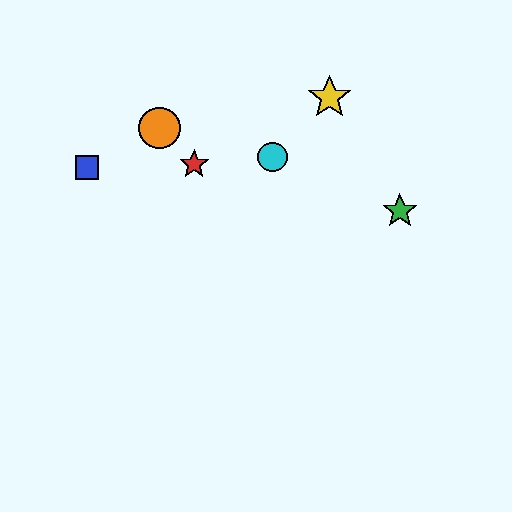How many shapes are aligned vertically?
2 shapes (the purple circle, the orange circle) are aligned vertically.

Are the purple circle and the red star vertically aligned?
No, the purple circle is at x≈160 and the red star is at x≈194.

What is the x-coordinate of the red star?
The red star is at x≈194.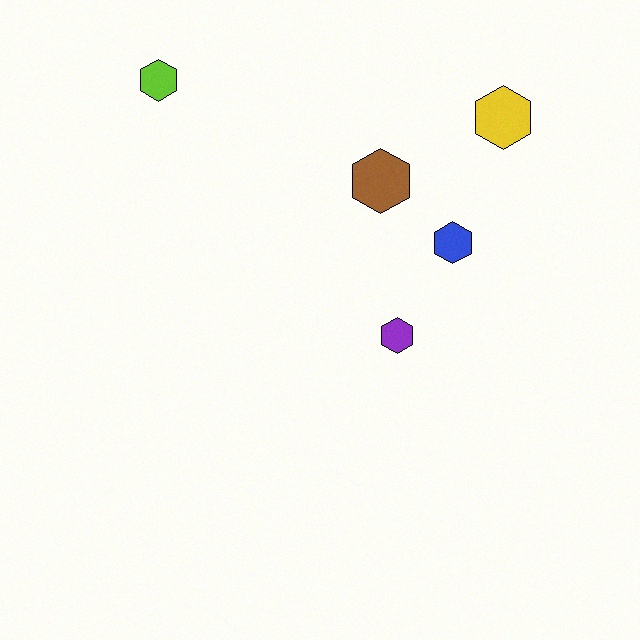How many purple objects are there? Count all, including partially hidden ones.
There is 1 purple object.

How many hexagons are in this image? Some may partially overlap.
There are 5 hexagons.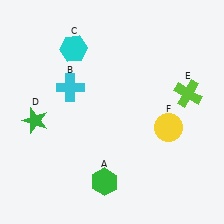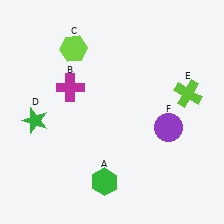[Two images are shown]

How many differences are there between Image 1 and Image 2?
There are 3 differences between the two images.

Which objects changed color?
B changed from cyan to magenta. C changed from cyan to lime. F changed from yellow to purple.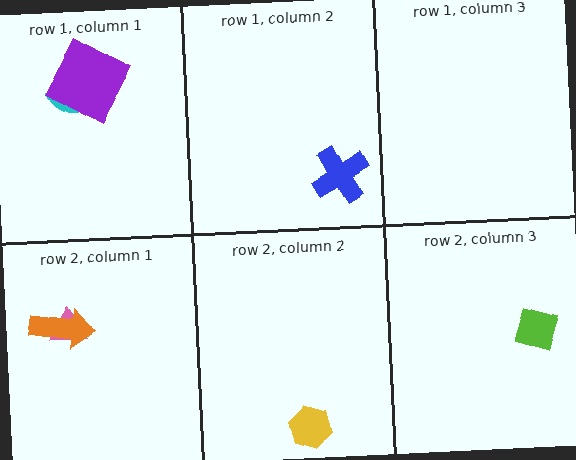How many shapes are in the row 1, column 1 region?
2.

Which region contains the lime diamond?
The row 2, column 3 region.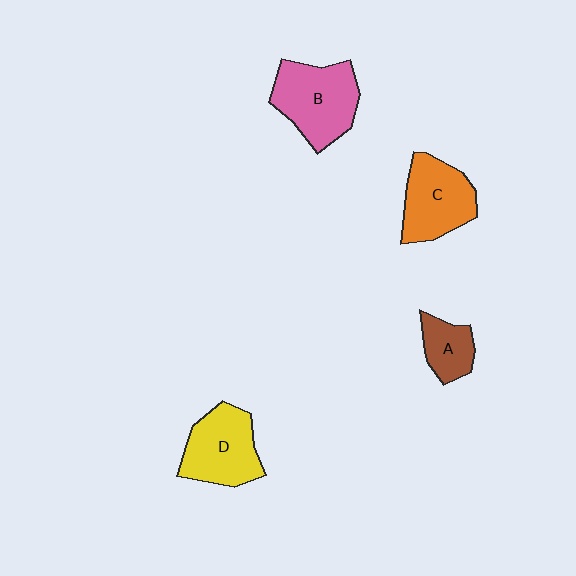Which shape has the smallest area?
Shape A (brown).